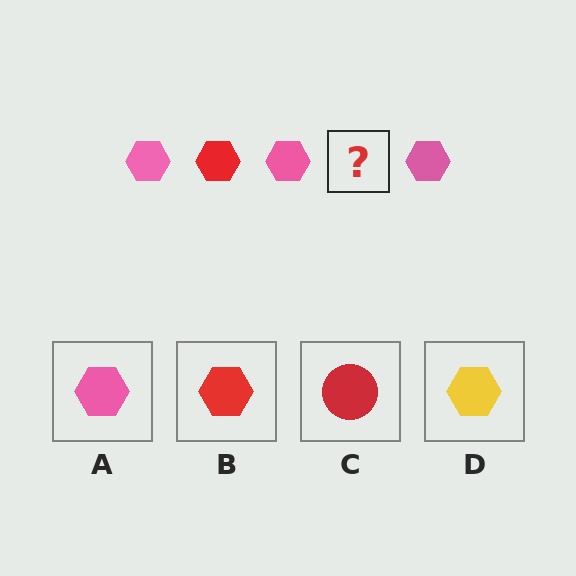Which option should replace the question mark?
Option B.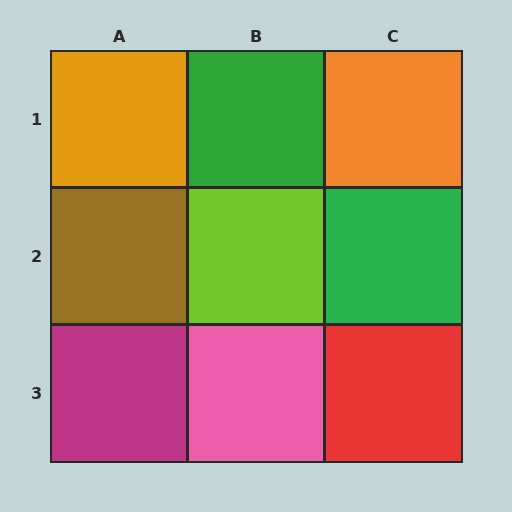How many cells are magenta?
1 cell is magenta.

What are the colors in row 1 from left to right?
Orange, green, orange.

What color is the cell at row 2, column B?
Lime.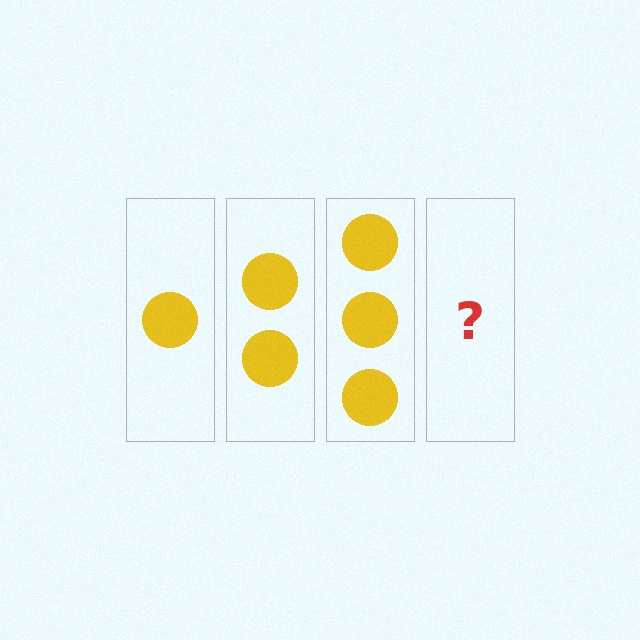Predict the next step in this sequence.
The next step is 4 circles.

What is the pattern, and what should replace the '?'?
The pattern is that each step adds one more circle. The '?' should be 4 circles.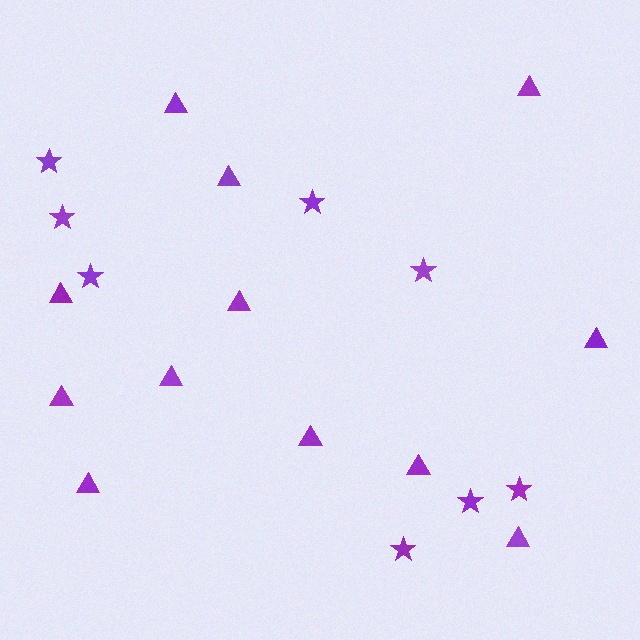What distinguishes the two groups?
There are 2 groups: one group of triangles (12) and one group of stars (8).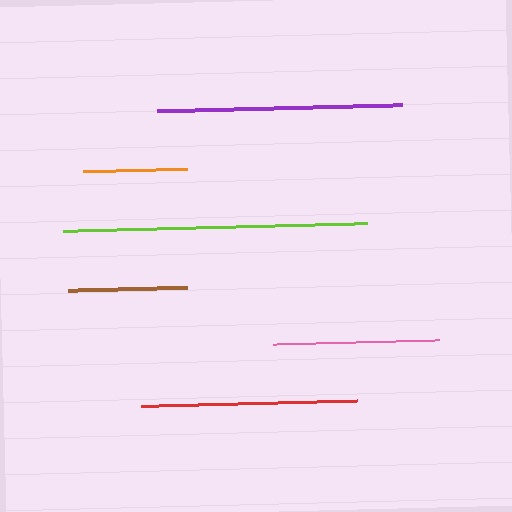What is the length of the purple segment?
The purple segment is approximately 245 pixels long.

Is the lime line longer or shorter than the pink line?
The lime line is longer than the pink line.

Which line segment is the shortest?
The orange line is the shortest at approximately 104 pixels.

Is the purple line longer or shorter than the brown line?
The purple line is longer than the brown line.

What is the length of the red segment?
The red segment is approximately 216 pixels long.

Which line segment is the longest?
The lime line is the longest at approximately 304 pixels.